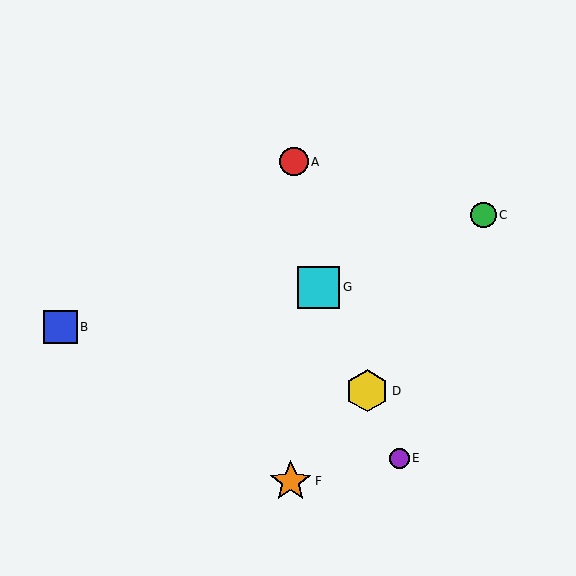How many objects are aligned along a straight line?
3 objects (D, E, G) are aligned along a straight line.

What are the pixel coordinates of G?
Object G is at (319, 287).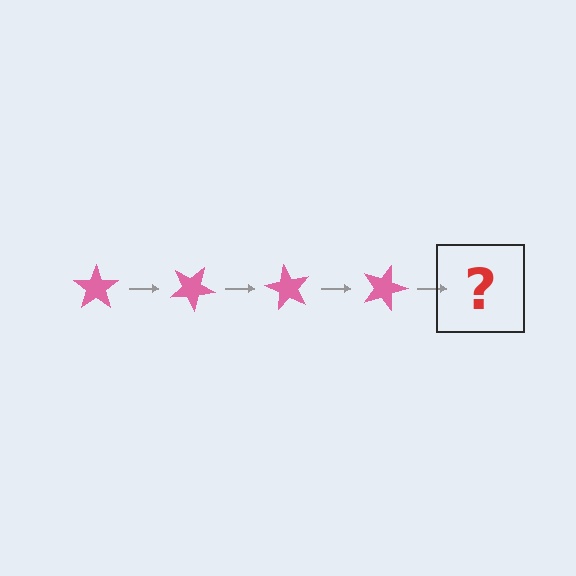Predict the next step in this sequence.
The next step is a pink star rotated 120 degrees.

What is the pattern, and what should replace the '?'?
The pattern is that the star rotates 30 degrees each step. The '?' should be a pink star rotated 120 degrees.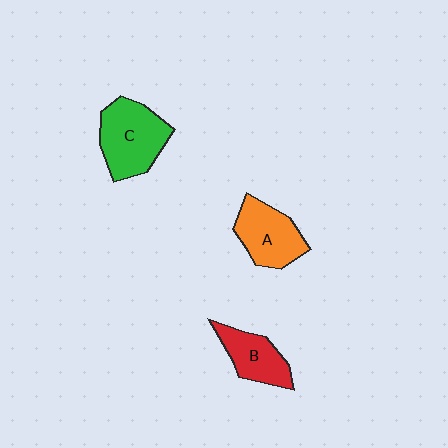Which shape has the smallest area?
Shape B (red).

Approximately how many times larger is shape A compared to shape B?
Approximately 1.2 times.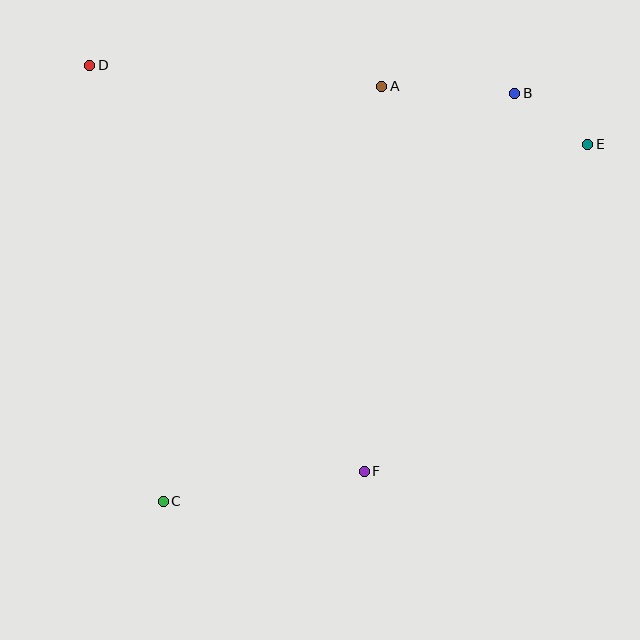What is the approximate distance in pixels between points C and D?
The distance between C and D is approximately 442 pixels.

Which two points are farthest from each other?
Points C and E are farthest from each other.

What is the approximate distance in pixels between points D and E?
The distance between D and E is approximately 504 pixels.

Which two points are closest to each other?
Points B and E are closest to each other.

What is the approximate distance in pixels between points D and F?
The distance between D and F is approximately 490 pixels.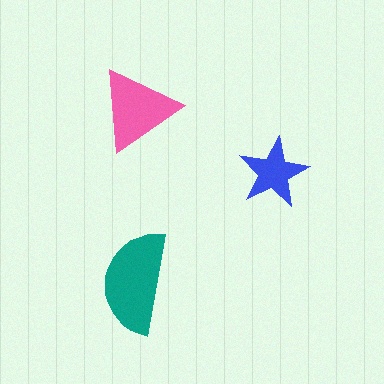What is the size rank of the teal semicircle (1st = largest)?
1st.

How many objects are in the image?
There are 3 objects in the image.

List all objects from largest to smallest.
The teal semicircle, the pink triangle, the blue star.